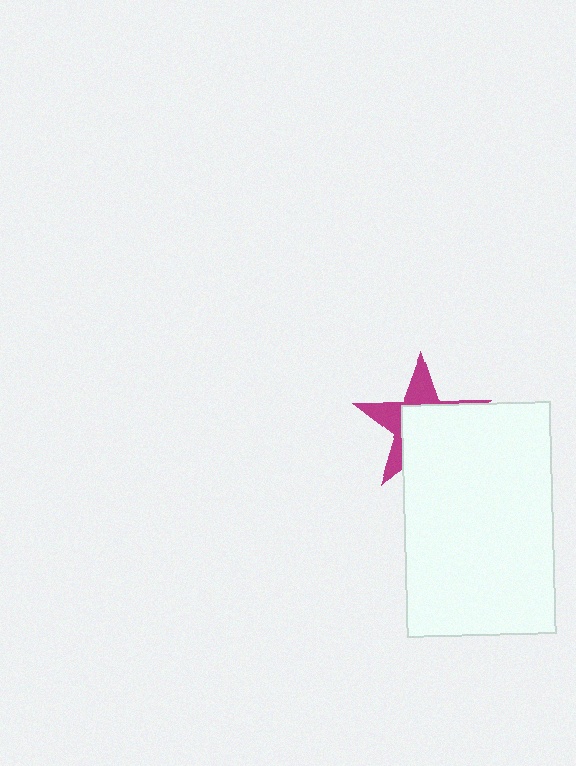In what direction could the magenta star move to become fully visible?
The magenta star could move toward the upper-left. That would shift it out from behind the white rectangle entirely.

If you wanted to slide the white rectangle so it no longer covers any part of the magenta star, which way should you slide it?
Slide it toward the lower-right — that is the most direct way to separate the two shapes.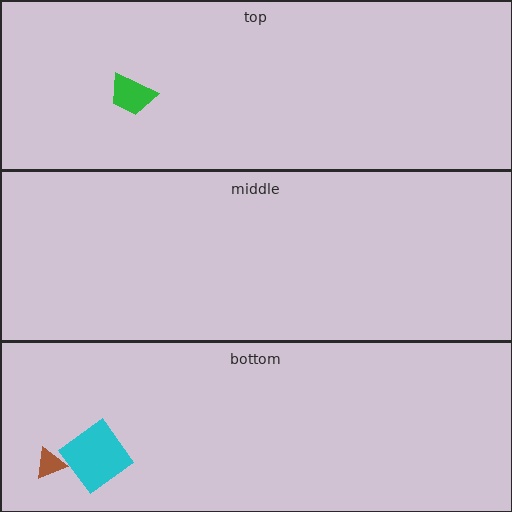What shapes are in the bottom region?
The brown triangle, the cyan diamond.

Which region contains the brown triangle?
The bottom region.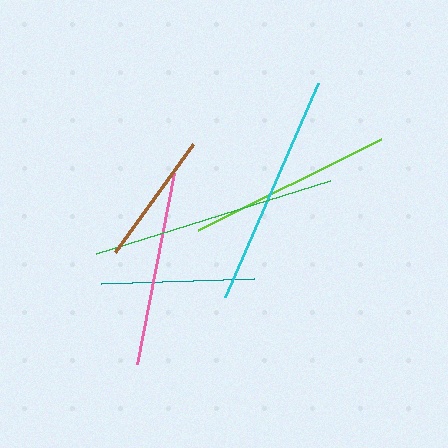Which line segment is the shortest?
The brown line is the shortest at approximately 133 pixels.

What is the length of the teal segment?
The teal segment is approximately 154 pixels long.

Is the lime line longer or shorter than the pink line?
The lime line is longer than the pink line.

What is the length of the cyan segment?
The cyan segment is approximately 234 pixels long.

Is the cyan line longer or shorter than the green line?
The green line is longer than the cyan line.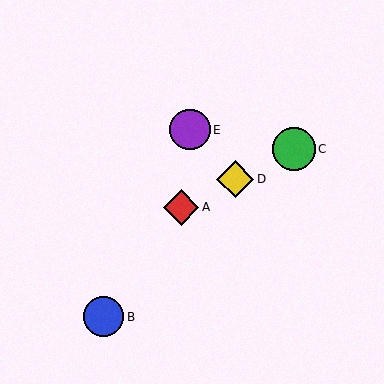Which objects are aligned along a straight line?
Objects A, C, D are aligned along a straight line.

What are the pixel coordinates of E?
Object E is at (190, 130).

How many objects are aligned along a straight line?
3 objects (A, C, D) are aligned along a straight line.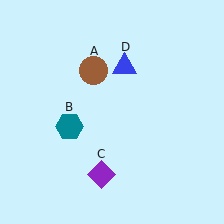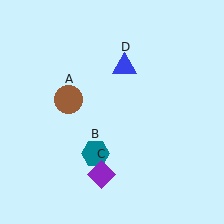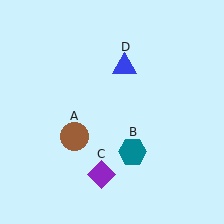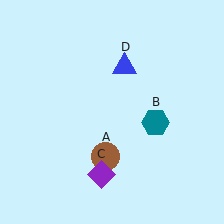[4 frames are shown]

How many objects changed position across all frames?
2 objects changed position: brown circle (object A), teal hexagon (object B).